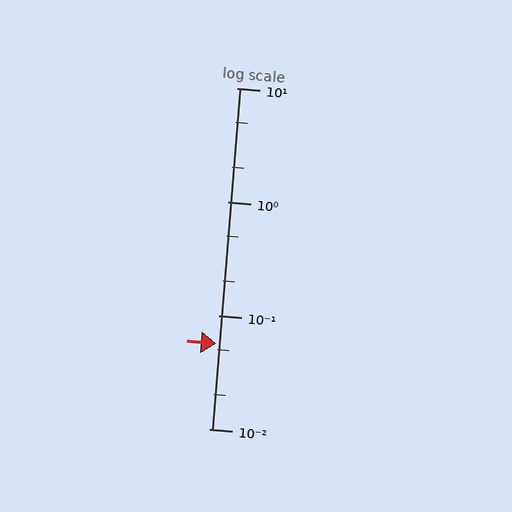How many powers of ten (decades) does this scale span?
The scale spans 3 decades, from 0.01 to 10.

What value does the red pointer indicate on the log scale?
The pointer indicates approximately 0.056.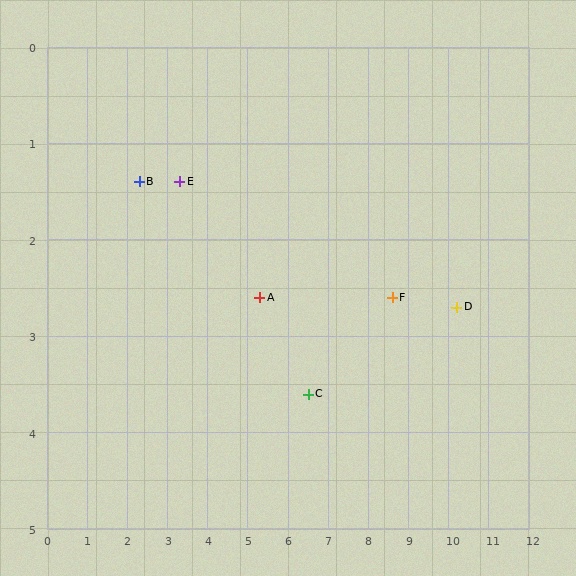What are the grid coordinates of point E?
Point E is at approximately (3.3, 1.4).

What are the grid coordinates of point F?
Point F is at approximately (8.6, 2.6).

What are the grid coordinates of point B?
Point B is at approximately (2.3, 1.4).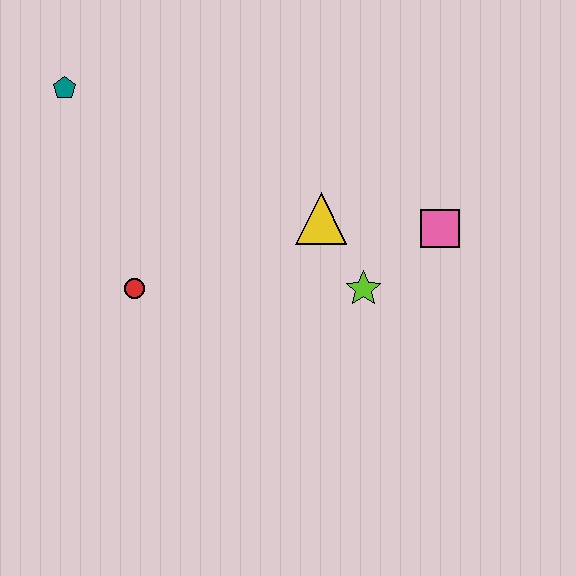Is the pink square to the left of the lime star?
No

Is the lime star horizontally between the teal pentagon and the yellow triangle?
No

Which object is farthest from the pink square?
The teal pentagon is farthest from the pink square.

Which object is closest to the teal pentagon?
The red circle is closest to the teal pentagon.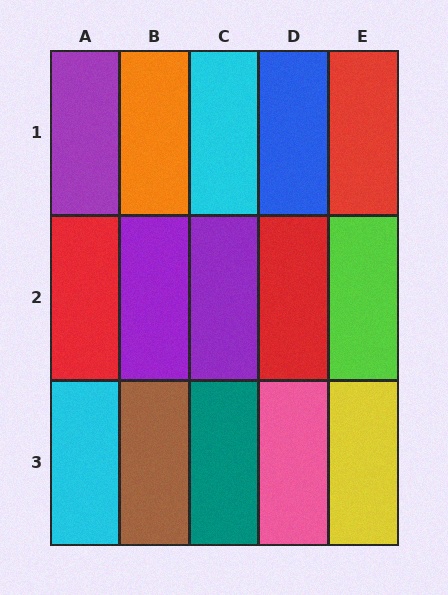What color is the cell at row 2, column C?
Purple.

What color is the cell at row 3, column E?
Yellow.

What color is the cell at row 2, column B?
Purple.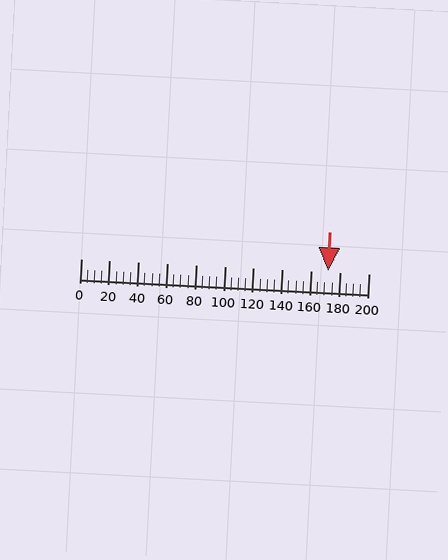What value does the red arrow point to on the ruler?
The red arrow points to approximately 172.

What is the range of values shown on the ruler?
The ruler shows values from 0 to 200.